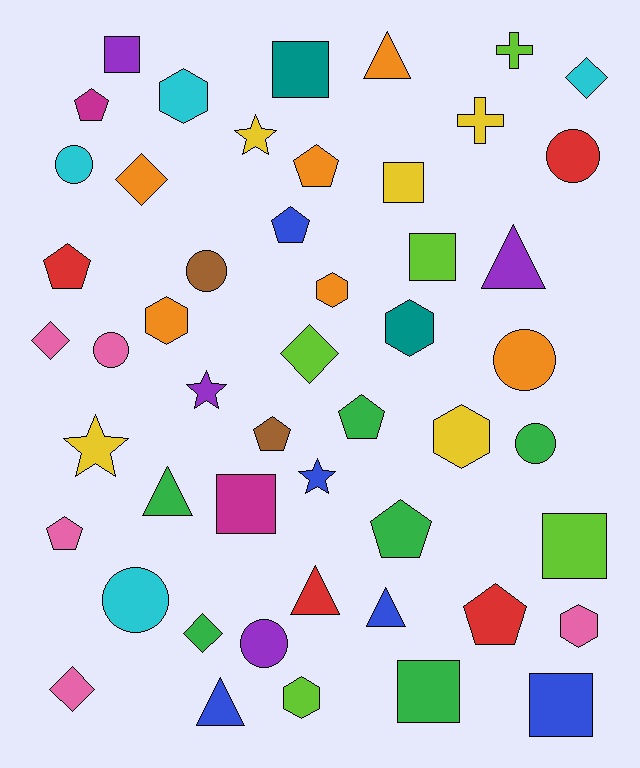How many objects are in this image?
There are 50 objects.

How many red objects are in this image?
There are 4 red objects.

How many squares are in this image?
There are 8 squares.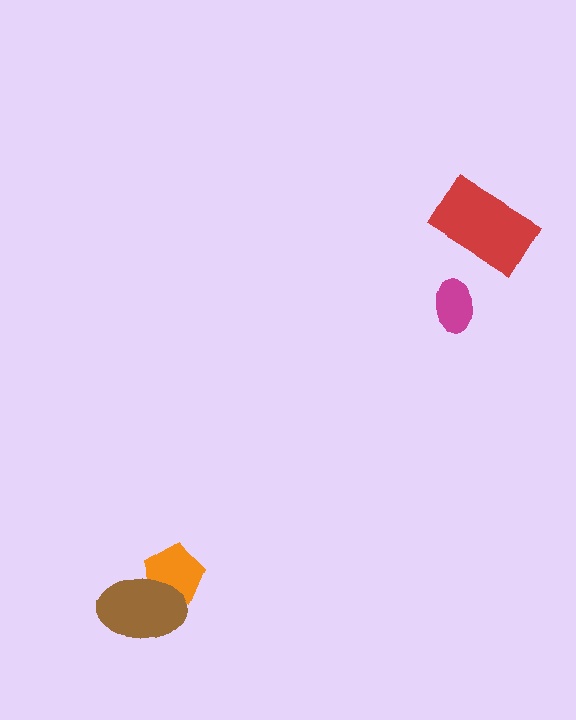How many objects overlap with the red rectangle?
0 objects overlap with the red rectangle.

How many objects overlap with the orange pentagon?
1 object overlaps with the orange pentagon.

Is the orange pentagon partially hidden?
Yes, it is partially covered by another shape.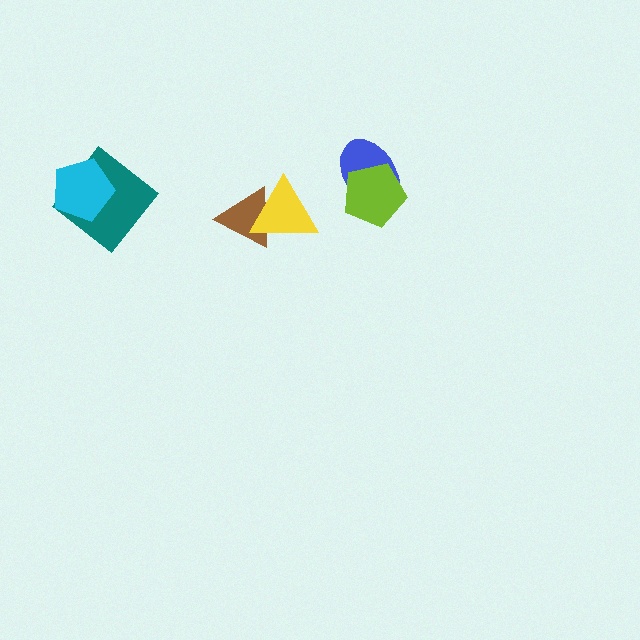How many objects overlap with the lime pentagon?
1 object overlaps with the lime pentagon.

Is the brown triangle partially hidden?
Yes, it is partially covered by another shape.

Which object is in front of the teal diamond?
The cyan pentagon is in front of the teal diamond.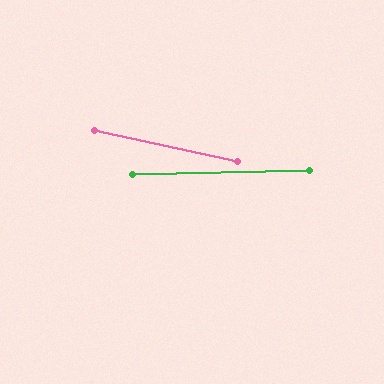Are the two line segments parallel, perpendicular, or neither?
Neither parallel nor perpendicular — they differ by about 14°.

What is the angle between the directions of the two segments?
Approximately 14 degrees.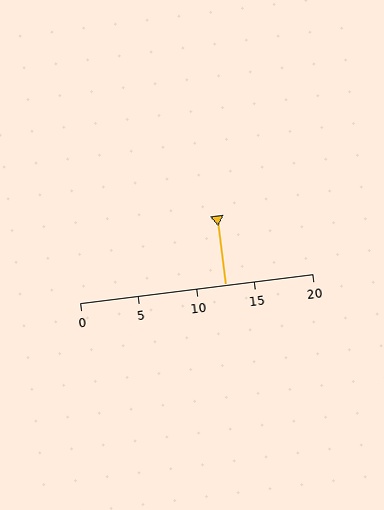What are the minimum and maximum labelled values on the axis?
The axis runs from 0 to 20.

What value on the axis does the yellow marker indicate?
The marker indicates approximately 12.5.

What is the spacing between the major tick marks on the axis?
The major ticks are spaced 5 apart.